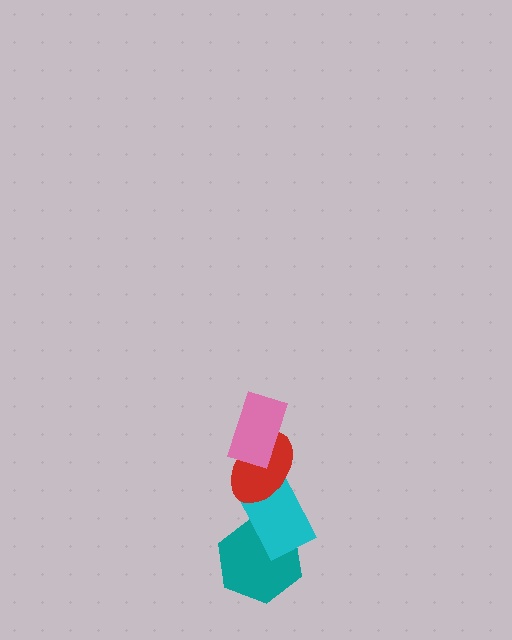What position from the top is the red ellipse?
The red ellipse is 2nd from the top.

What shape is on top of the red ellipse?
The pink rectangle is on top of the red ellipse.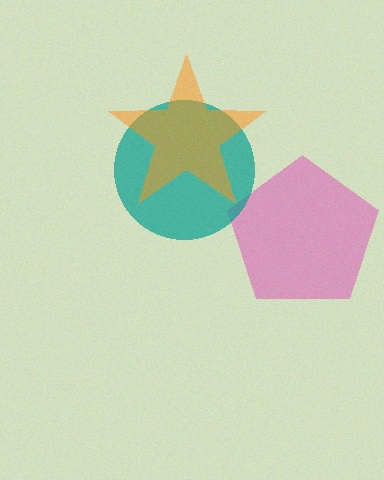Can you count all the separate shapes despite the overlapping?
Yes, there are 3 separate shapes.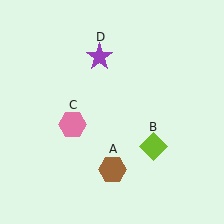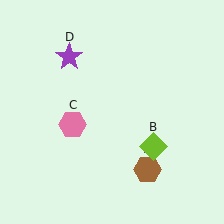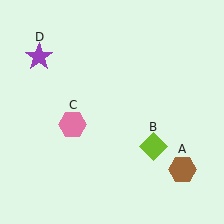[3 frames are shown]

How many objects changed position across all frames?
2 objects changed position: brown hexagon (object A), purple star (object D).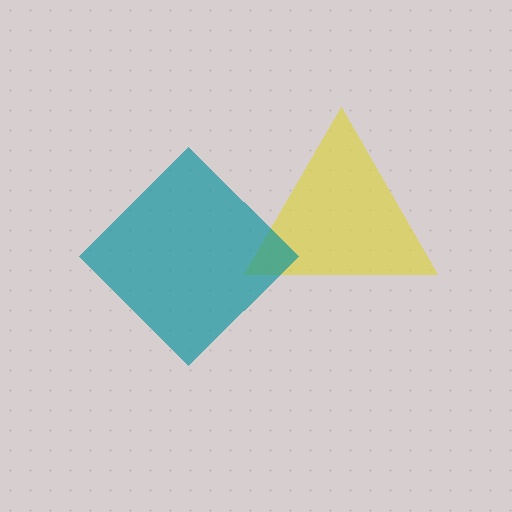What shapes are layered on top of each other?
The layered shapes are: a yellow triangle, a teal diamond.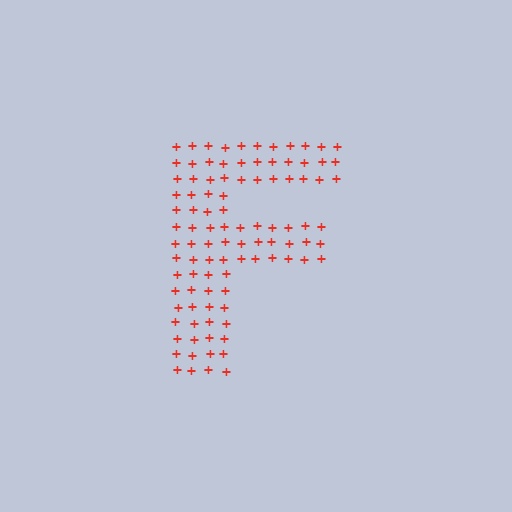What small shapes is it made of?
It is made of small plus signs.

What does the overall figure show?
The overall figure shows the letter F.